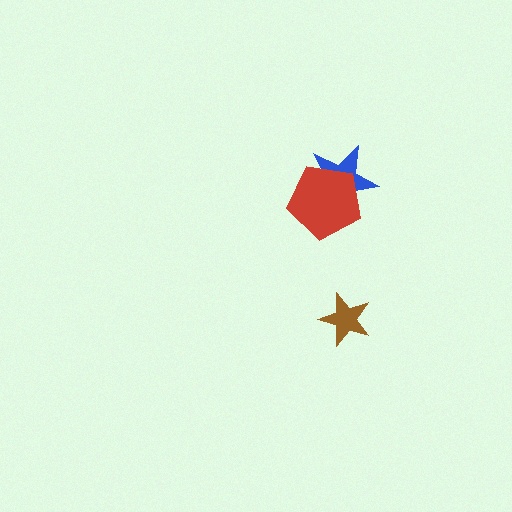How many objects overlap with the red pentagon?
1 object overlaps with the red pentagon.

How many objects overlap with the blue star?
1 object overlaps with the blue star.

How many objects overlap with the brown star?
0 objects overlap with the brown star.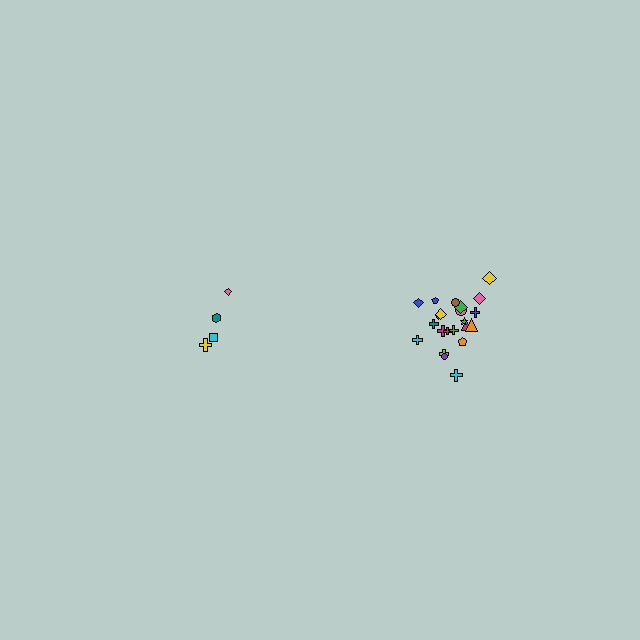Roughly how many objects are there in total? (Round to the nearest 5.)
Roughly 25 objects in total.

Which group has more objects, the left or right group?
The right group.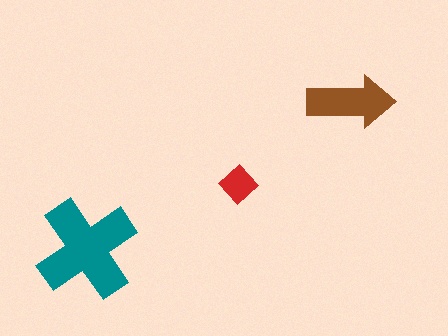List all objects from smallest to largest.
The red diamond, the brown arrow, the teal cross.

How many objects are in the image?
There are 3 objects in the image.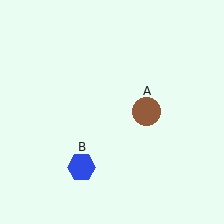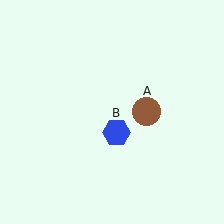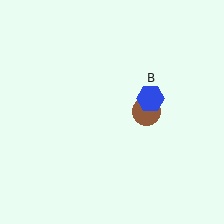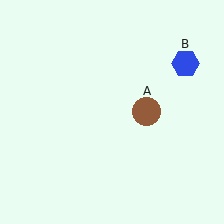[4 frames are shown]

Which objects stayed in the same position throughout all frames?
Brown circle (object A) remained stationary.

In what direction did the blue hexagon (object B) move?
The blue hexagon (object B) moved up and to the right.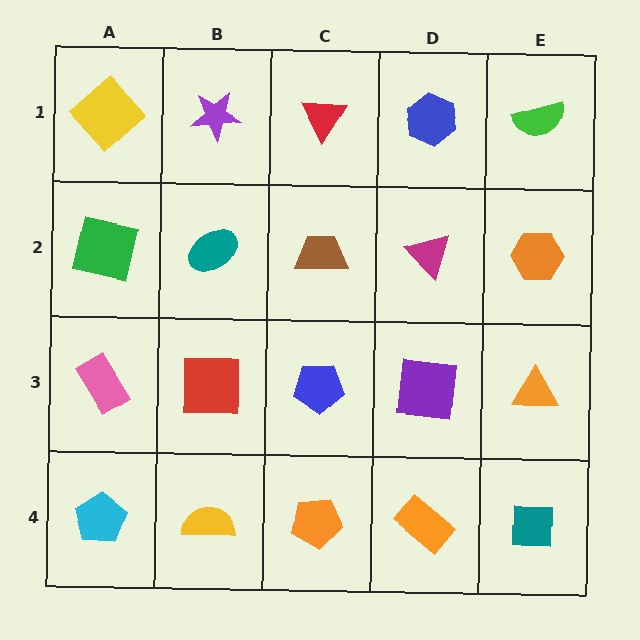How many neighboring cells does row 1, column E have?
2.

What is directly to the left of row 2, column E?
A magenta triangle.